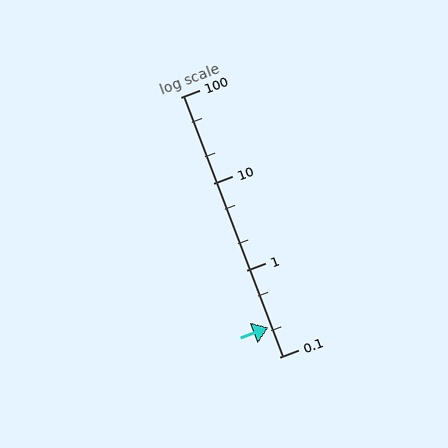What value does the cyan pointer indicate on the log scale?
The pointer indicates approximately 0.22.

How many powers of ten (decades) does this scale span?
The scale spans 3 decades, from 0.1 to 100.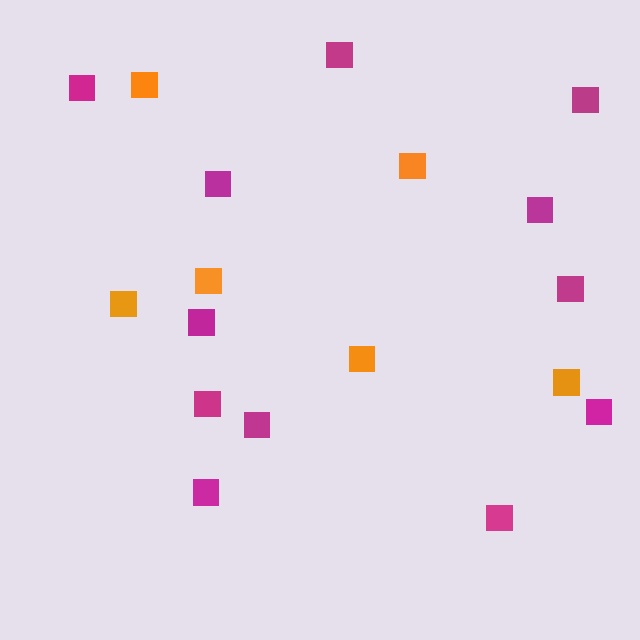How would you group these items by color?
There are 2 groups: one group of orange squares (6) and one group of magenta squares (12).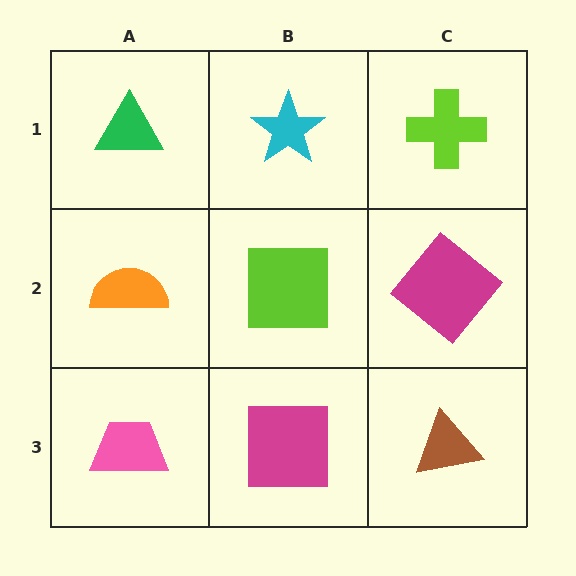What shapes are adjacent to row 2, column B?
A cyan star (row 1, column B), a magenta square (row 3, column B), an orange semicircle (row 2, column A), a magenta diamond (row 2, column C).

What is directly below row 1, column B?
A lime square.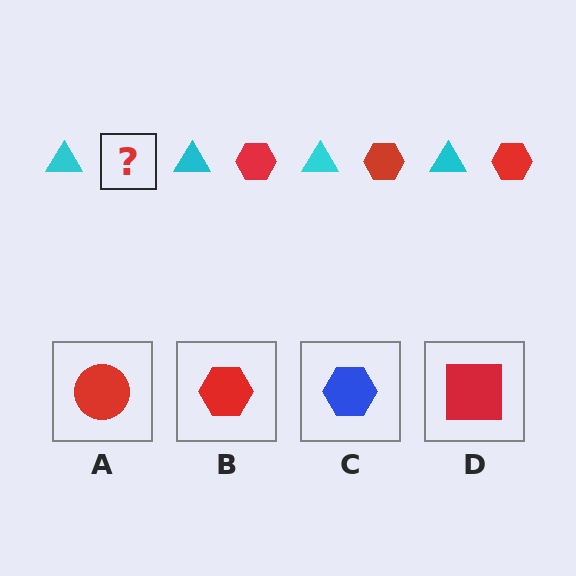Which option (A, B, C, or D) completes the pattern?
B.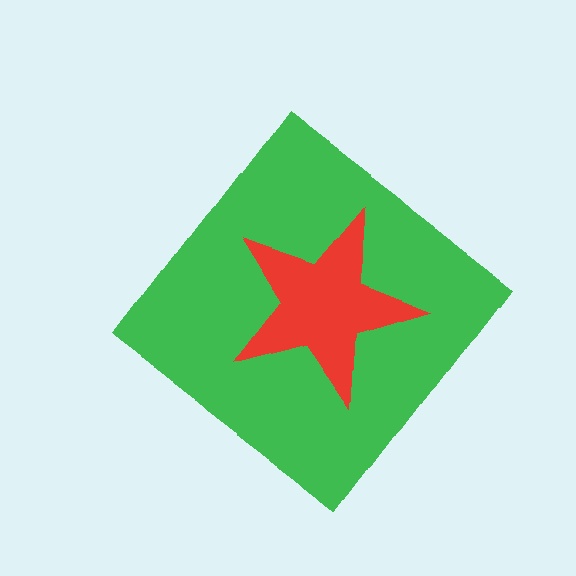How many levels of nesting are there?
2.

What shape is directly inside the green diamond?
The red star.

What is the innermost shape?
The red star.